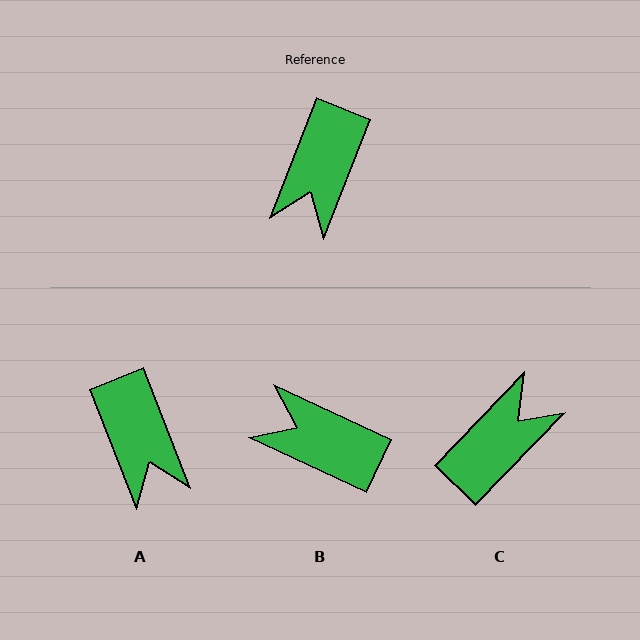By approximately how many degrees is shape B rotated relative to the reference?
Approximately 94 degrees clockwise.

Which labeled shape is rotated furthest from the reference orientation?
C, about 158 degrees away.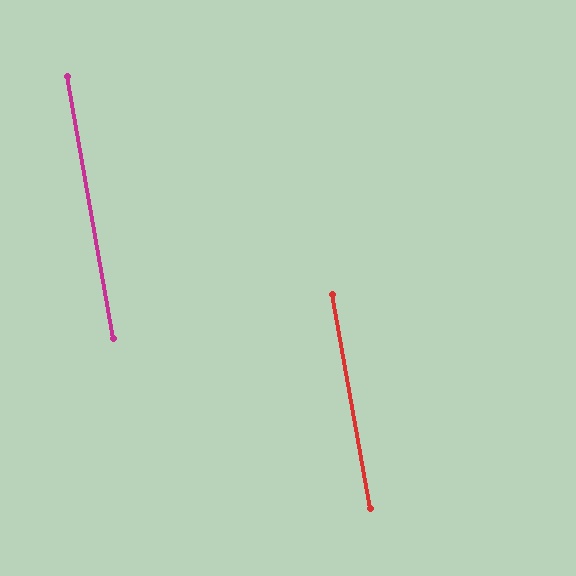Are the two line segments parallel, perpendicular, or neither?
Parallel — their directions differ by only 0.1°.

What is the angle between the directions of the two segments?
Approximately 0 degrees.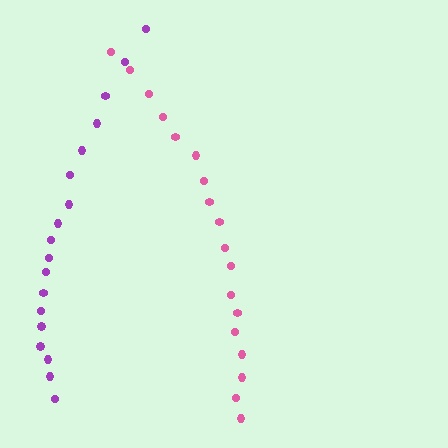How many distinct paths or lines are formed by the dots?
There are 2 distinct paths.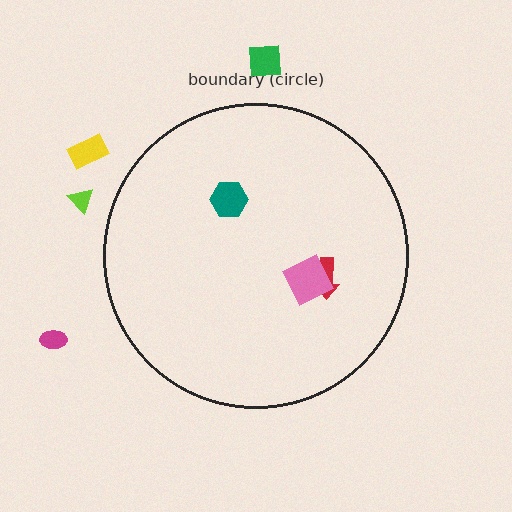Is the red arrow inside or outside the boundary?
Inside.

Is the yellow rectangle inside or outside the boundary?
Outside.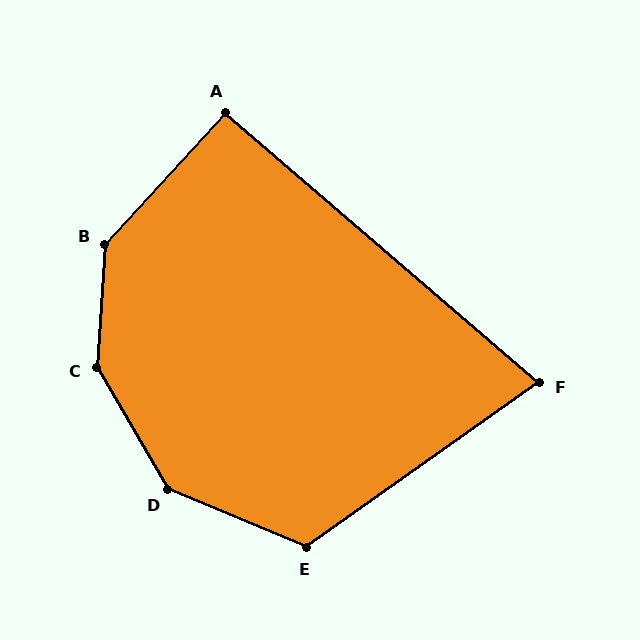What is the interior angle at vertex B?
Approximately 141 degrees (obtuse).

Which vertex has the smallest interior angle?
F, at approximately 76 degrees.